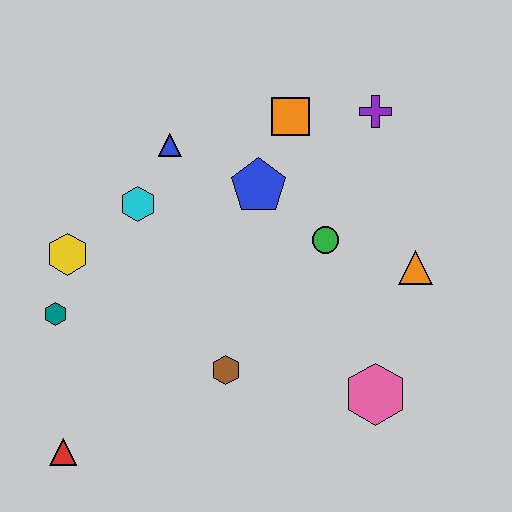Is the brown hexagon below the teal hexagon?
Yes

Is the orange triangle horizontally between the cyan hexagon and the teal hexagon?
No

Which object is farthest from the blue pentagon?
The red triangle is farthest from the blue pentagon.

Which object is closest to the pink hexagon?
The orange triangle is closest to the pink hexagon.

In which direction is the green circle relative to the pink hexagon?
The green circle is above the pink hexagon.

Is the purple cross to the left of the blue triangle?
No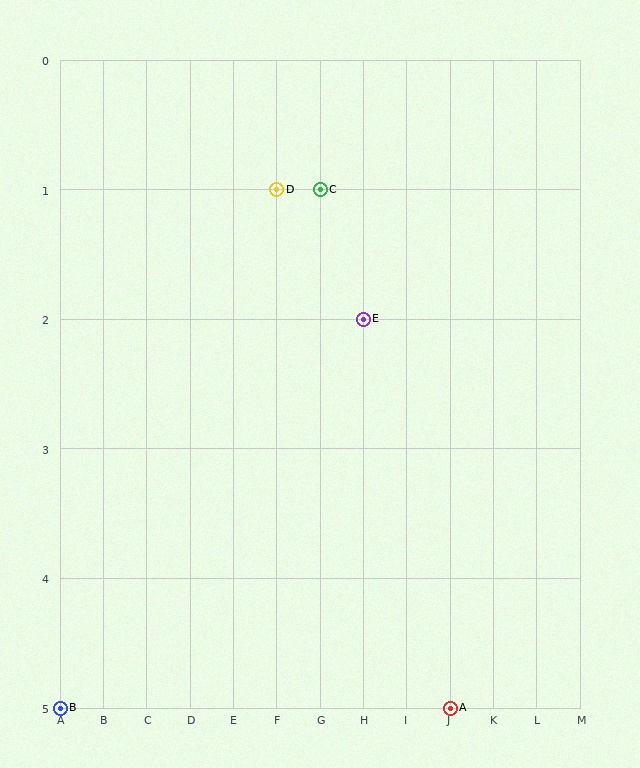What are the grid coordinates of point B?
Point B is at grid coordinates (A, 5).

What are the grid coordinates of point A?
Point A is at grid coordinates (J, 5).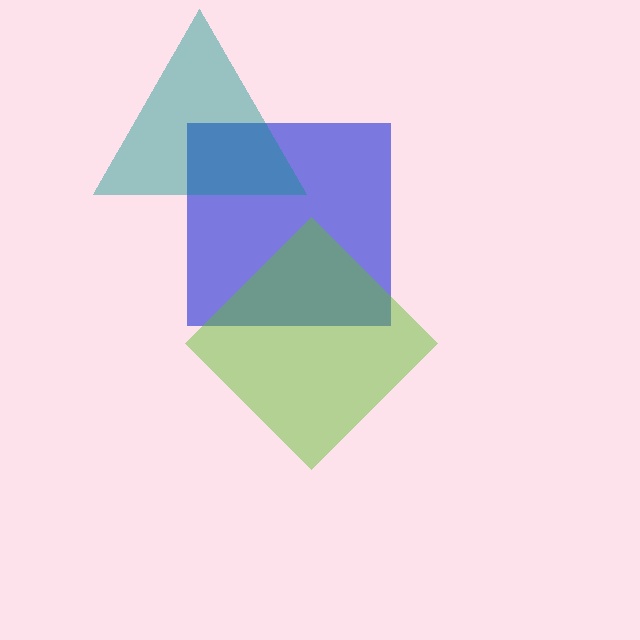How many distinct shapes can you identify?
There are 3 distinct shapes: a blue square, a teal triangle, a lime diamond.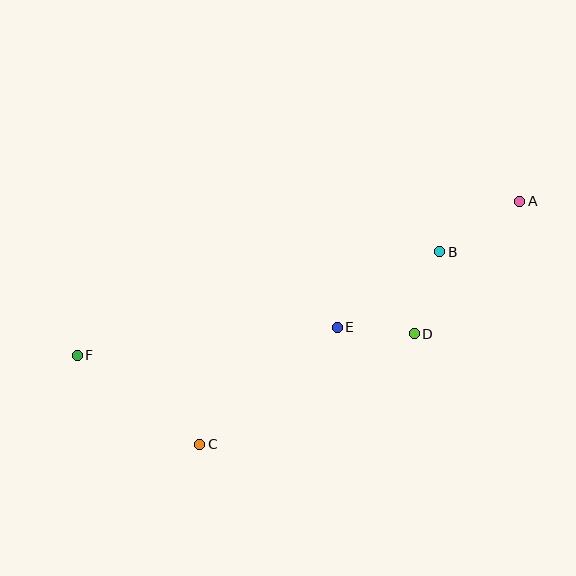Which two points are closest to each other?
Points D and E are closest to each other.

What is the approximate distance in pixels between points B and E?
The distance between B and E is approximately 127 pixels.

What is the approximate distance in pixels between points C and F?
The distance between C and F is approximately 151 pixels.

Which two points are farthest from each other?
Points A and F are farthest from each other.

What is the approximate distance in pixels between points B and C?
The distance between B and C is approximately 308 pixels.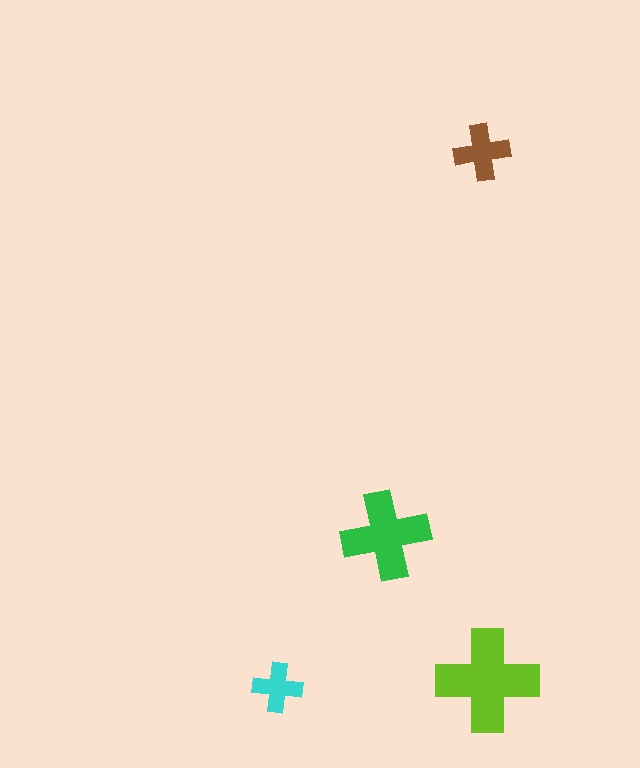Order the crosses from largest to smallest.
the lime one, the green one, the brown one, the cyan one.